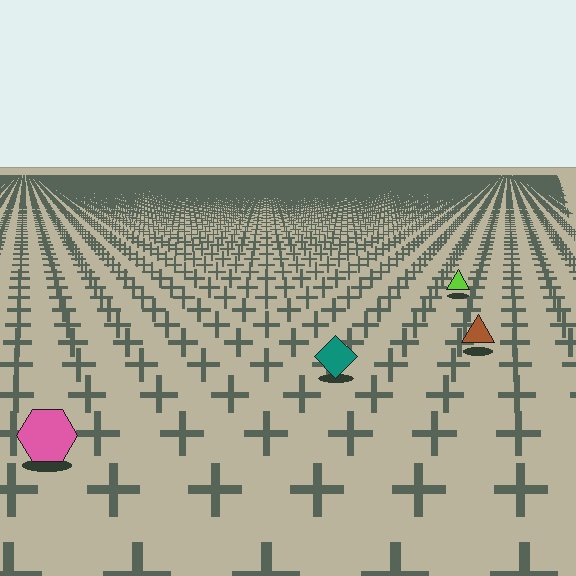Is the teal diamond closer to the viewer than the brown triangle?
Yes. The teal diamond is closer — you can tell from the texture gradient: the ground texture is coarser near it.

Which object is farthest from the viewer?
The lime triangle is farthest from the viewer. It appears smaller and the ground texture around it is denser.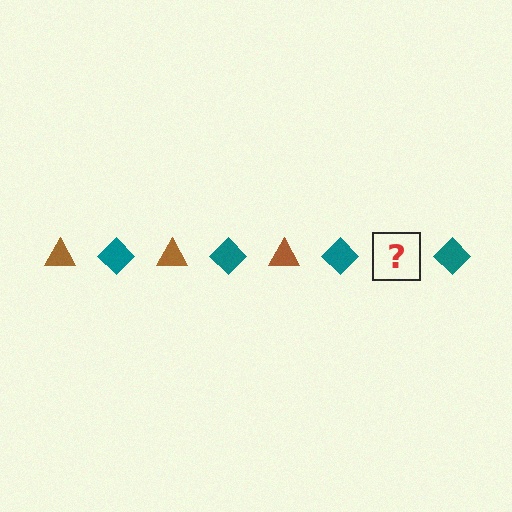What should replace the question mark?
The question mark should be replaced with a brown triangle.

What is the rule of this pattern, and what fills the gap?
The rule is that the pattern alternates between brown triangle and teal diamond. The gap should be filled with a brown triangle.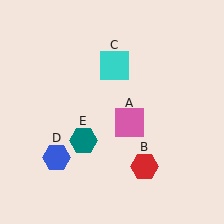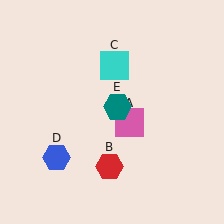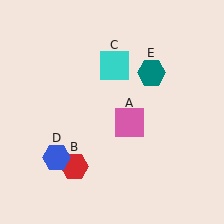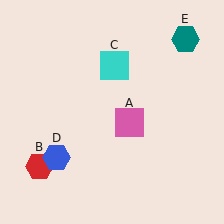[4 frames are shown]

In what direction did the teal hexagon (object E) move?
The teal hexagon (object E) moved up and to the right.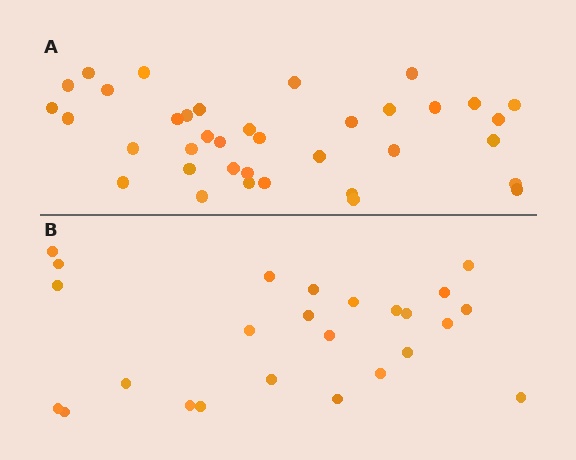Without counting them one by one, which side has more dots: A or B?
Region A (the top region) has more dots.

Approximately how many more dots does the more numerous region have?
Region A has roughly 12 or so more dots than region B.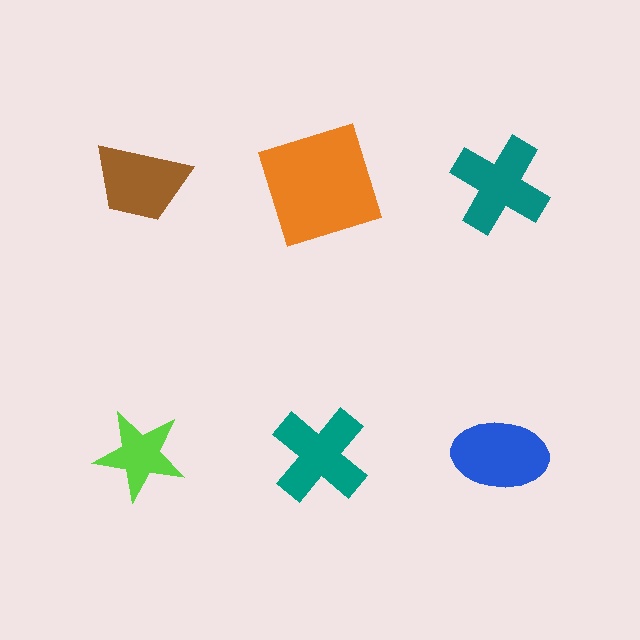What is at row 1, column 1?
A brown trapezoid.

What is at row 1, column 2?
An orange square.